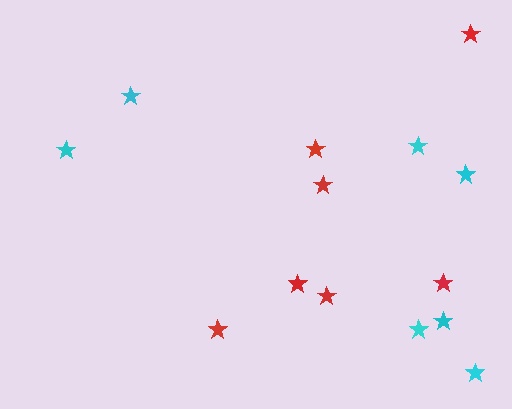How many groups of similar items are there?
There are 2 groups: one group of red stars (7) and one group of cyan stars (7).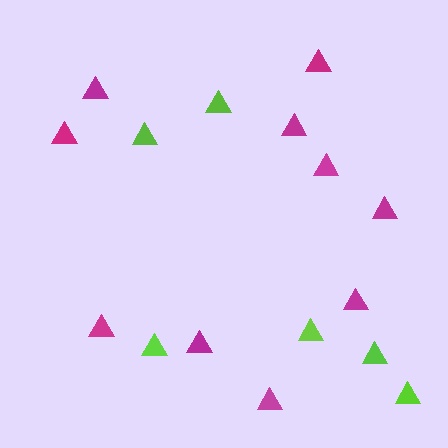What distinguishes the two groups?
There are 2 groups: one group of magenta triangles (10) and one group of lime triangles (6).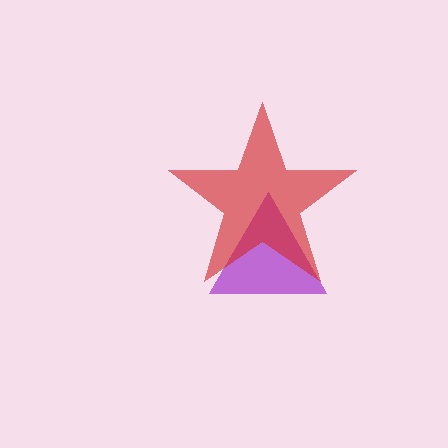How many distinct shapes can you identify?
There are 2 distinct shapes: a purple triangle, a red star.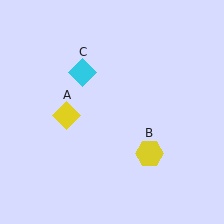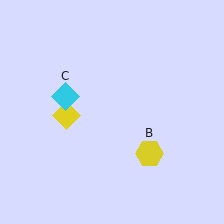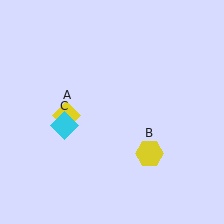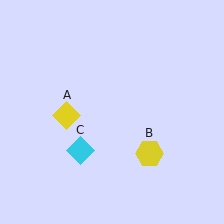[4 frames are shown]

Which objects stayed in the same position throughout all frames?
Yellow diamond (object A) and yellow hexagon (object B) remained stationary.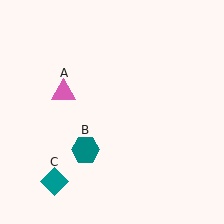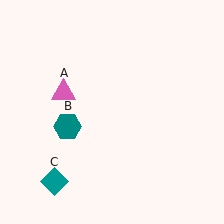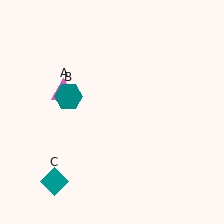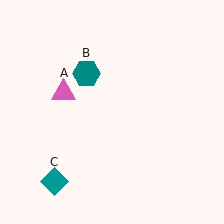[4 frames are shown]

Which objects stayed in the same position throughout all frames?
Pink triangle (object A) and teal diamond (object C) remained stationary.